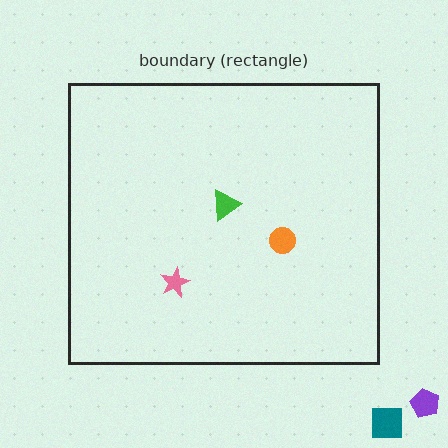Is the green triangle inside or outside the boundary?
Inside.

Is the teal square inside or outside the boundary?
Outside.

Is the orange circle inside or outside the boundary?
Inside.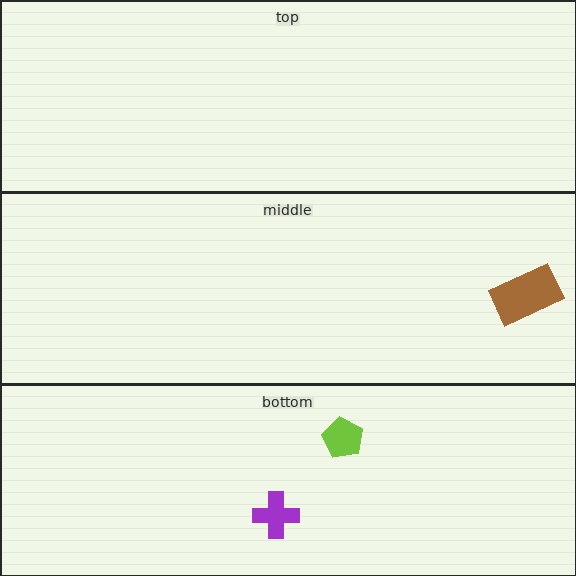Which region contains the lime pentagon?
The bottom region.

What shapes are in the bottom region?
The lime pentagon, the purple cross.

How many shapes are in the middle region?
1.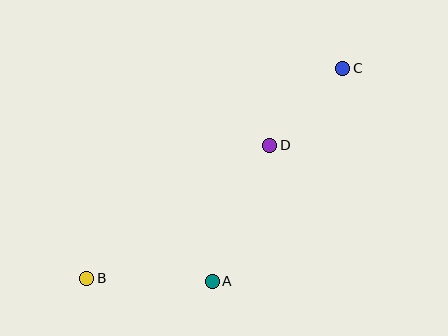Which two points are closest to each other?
Points C and D are closest to each other.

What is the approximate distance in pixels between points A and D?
The distance between A and D is approximately 148 pixels.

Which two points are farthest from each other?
Points B and C are farthest from each other.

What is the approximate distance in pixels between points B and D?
The distance between B and D is approximately 226 pixels.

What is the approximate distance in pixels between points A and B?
The distance between A and B is approximately 126 pixels.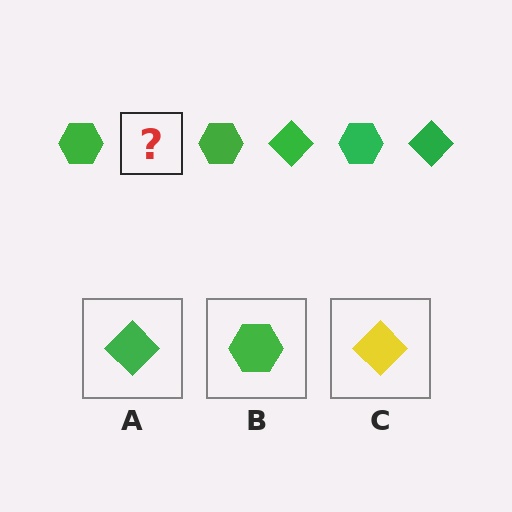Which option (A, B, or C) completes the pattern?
A.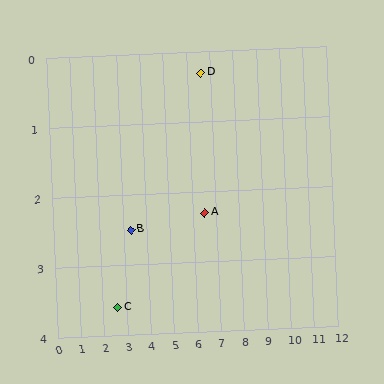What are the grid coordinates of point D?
Point D is at approximately (6.6, 0.3).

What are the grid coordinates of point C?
Point C is at approximately (2.6, 3.6).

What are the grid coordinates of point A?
Point A is at approximately (6.5, 2.3).